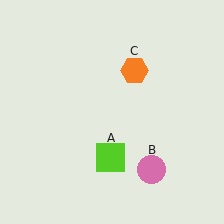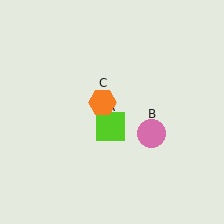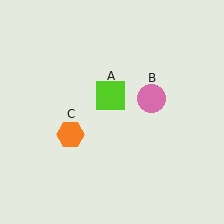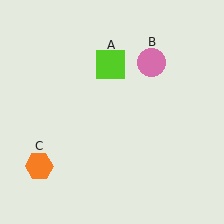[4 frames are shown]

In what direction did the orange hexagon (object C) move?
The orange hexagon (object C) moved down and to the left.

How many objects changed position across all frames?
3 objects changed position: lime square (object A), pink circle (object B), orange hexagon (object C).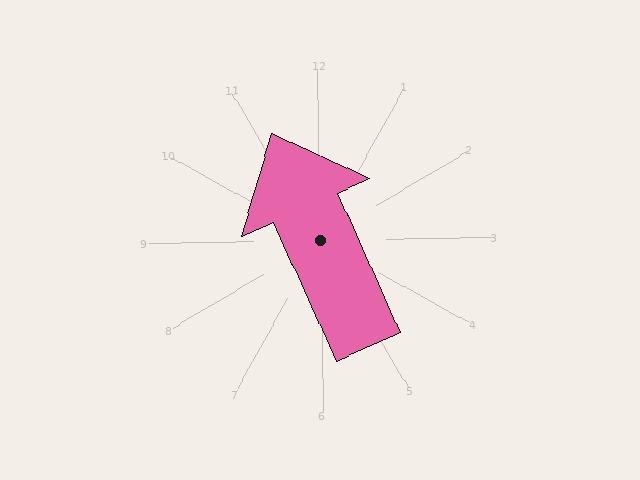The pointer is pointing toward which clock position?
Roughly 11 o'clock.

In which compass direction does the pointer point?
Northwest.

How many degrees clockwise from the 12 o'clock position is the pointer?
Approximately 336 degrees.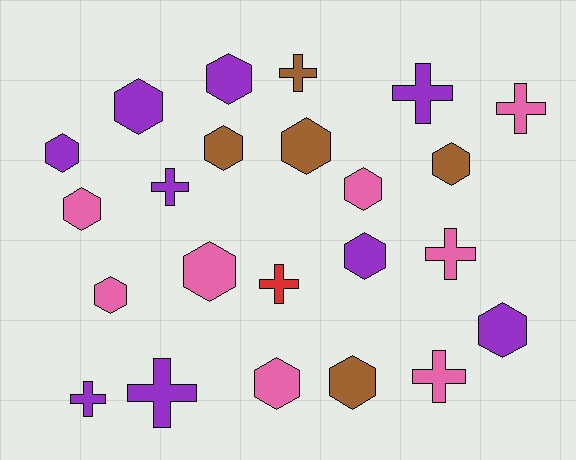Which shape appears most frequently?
Hexagon, with 14 objects.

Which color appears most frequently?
Purple, with 9 objects.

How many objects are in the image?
There are 23 objects.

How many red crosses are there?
There is 1 red cross.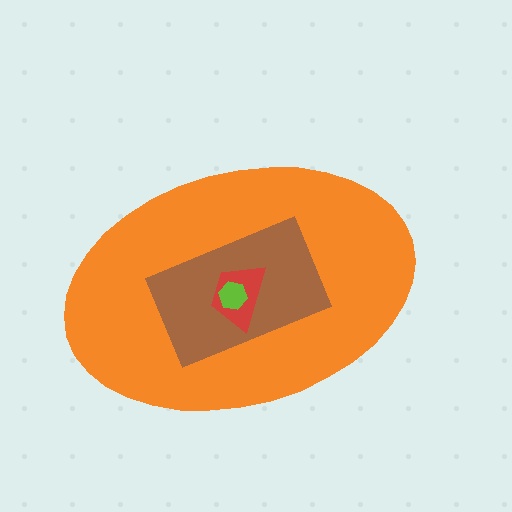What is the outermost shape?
The orange ellipse.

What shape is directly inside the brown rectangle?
The red trapezoid.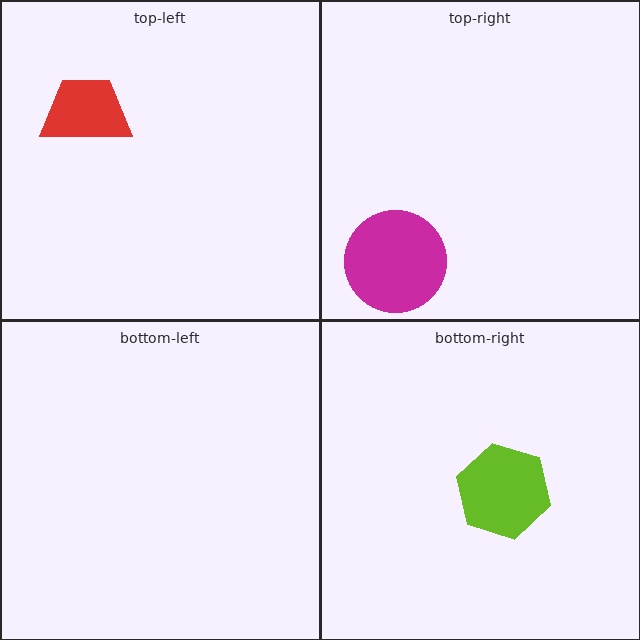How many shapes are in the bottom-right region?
1.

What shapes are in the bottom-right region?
The lime hexagon.